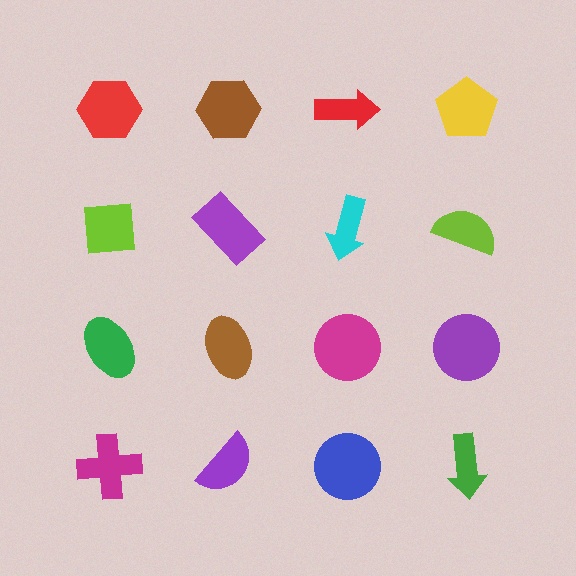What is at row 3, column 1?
A green ellipse.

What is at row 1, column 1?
A red hexagon.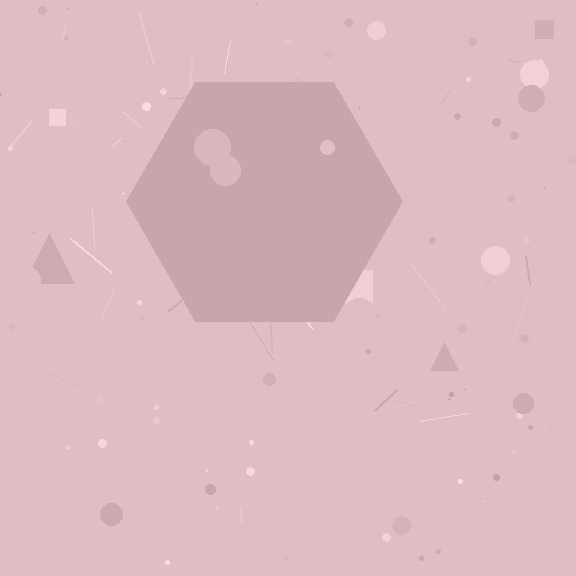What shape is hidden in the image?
A hexagon is hidden in the image.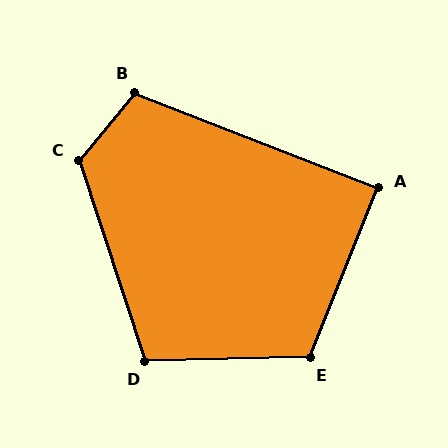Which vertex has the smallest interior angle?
A, at approximately 89 degrees.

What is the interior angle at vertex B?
Approximately 109 degrees (obtuse).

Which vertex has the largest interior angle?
C, at approximately 122 degrees.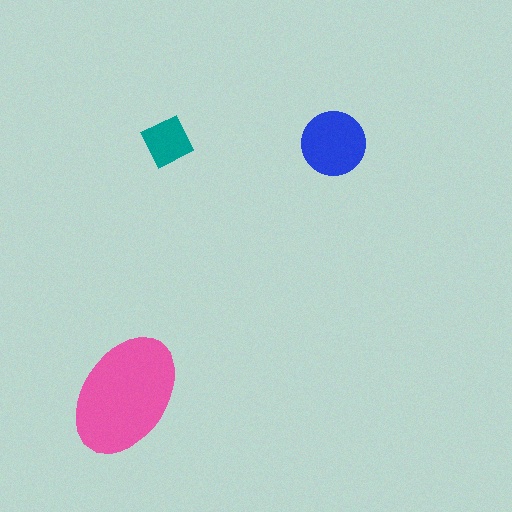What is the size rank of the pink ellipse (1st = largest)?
1st.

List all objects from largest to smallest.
The pink ellipse, the blue circle, the teal diamond.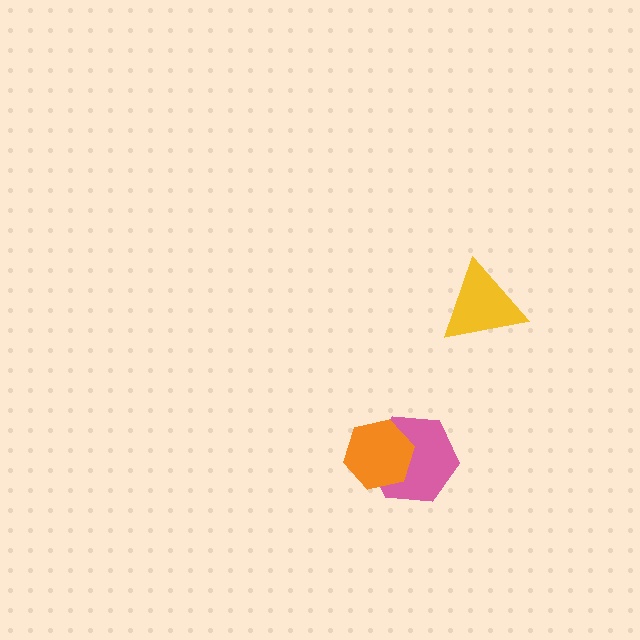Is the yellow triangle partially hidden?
No, no other shape covers it.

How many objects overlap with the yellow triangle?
0 objects overlap with the yellow triangle.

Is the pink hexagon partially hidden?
Yes, it is partially covered by another shape.